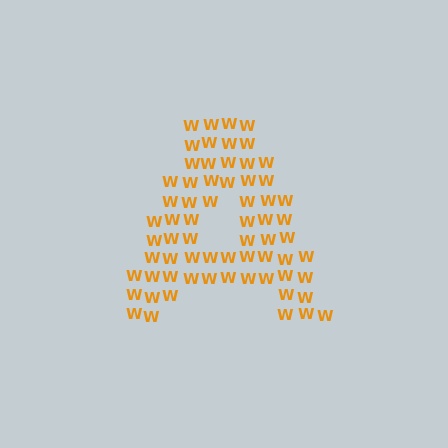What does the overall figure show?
The overall figure shows the letter A.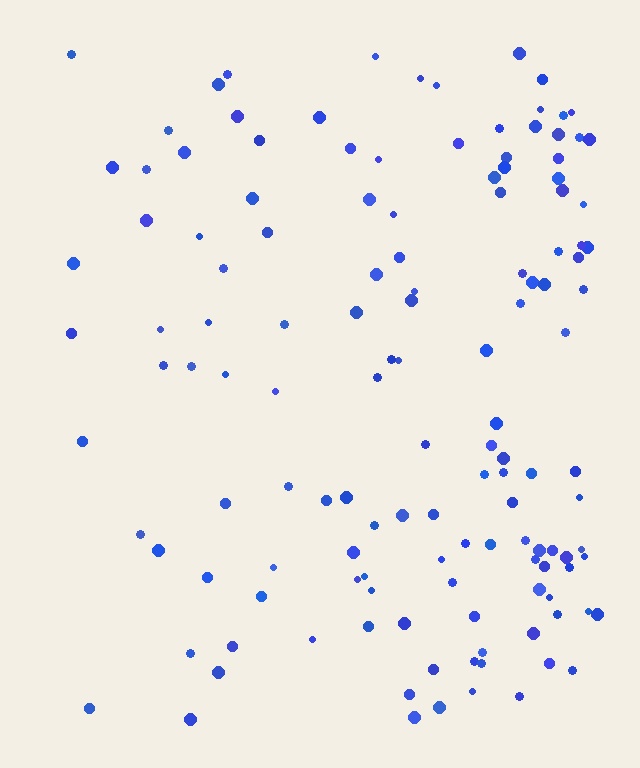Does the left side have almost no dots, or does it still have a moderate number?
Still a moderate number, just noticeably fewer than the right.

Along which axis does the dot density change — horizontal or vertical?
Horizontal.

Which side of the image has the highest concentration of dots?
The right.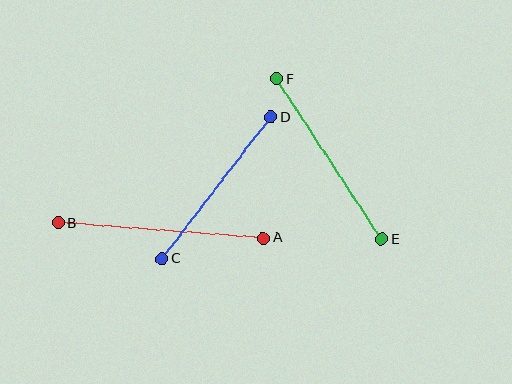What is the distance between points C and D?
The distance is approximately 179 pixels.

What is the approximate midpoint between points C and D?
The midpoint is at approximately (216, 188) pixels.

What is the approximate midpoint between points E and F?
The midpoint is at approximately (329, 159) pixels.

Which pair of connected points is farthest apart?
Points A and B are farthest apart.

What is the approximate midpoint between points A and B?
The midpoint is at approximately (161, 230) pixels.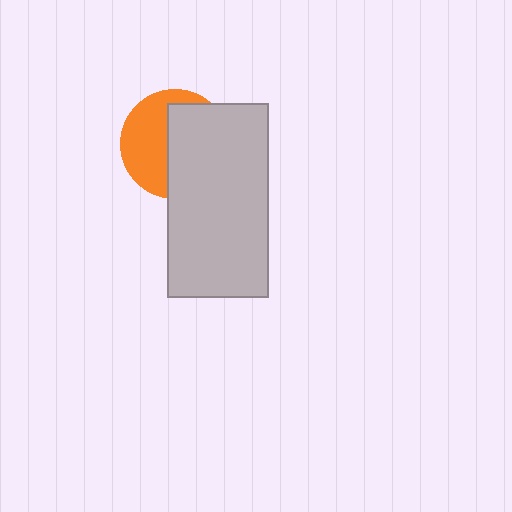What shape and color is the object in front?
The object in front is a light gray rectangle.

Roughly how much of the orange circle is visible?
About half of it is visible (roughly 46%).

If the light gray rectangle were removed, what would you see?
You would see the complete orange circle.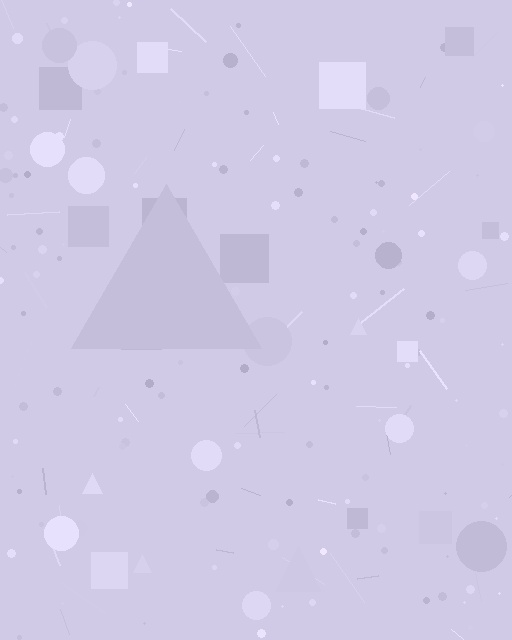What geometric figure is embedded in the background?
A triangle is embedded in the background.